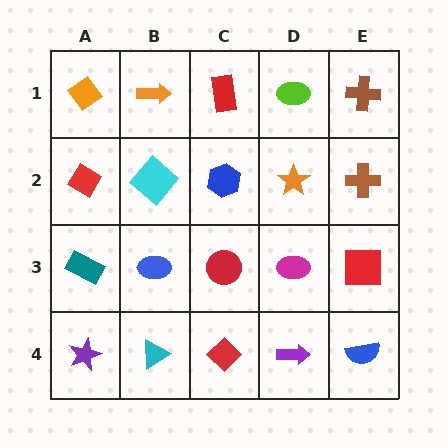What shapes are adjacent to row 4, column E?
A red square (row 3, column E), a purple arrow (row 4, column D).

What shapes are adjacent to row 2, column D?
A lime ellipse (row 1, column D), a magenta ellipse (row 3, column D), a blue hexagon (row 2, column C), a brown cross (row 2, column E).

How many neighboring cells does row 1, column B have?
3.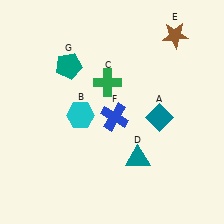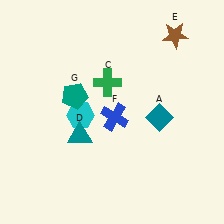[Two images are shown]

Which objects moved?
The objects that moved are: the teal triangle (D), the teal pentagon (G).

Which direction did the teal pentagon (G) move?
The teal pentagon (G) moved down.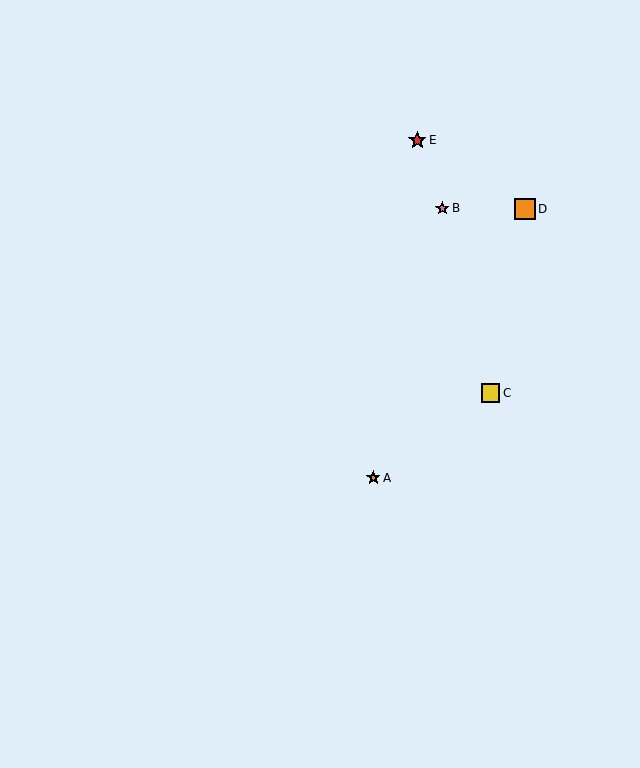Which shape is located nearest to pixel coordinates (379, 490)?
The orange star (labeled A) at (373, 478) is nearest to that location.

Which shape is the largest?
The orange square (labeled D) is the largest.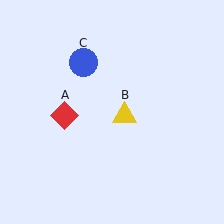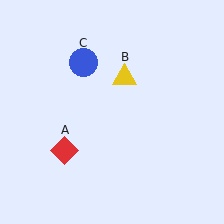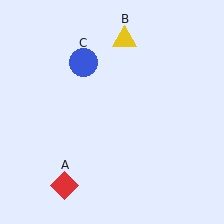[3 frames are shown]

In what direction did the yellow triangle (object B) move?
The yellow triangle (object B) moved up.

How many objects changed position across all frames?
2 objects changed position: red diamond (object A), yellow triangle (object B).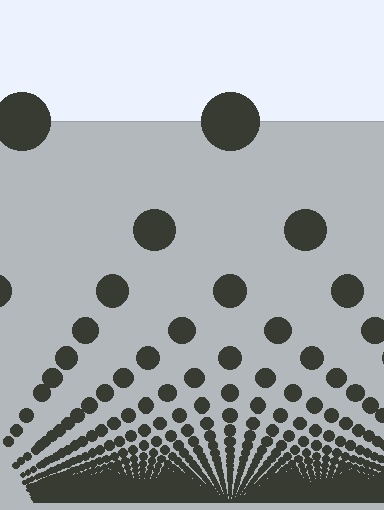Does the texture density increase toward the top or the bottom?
Density increases toward the bottom.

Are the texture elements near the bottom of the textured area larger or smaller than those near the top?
Smaller. The gradient is inverted — elements near the bottom are smaller and denser.